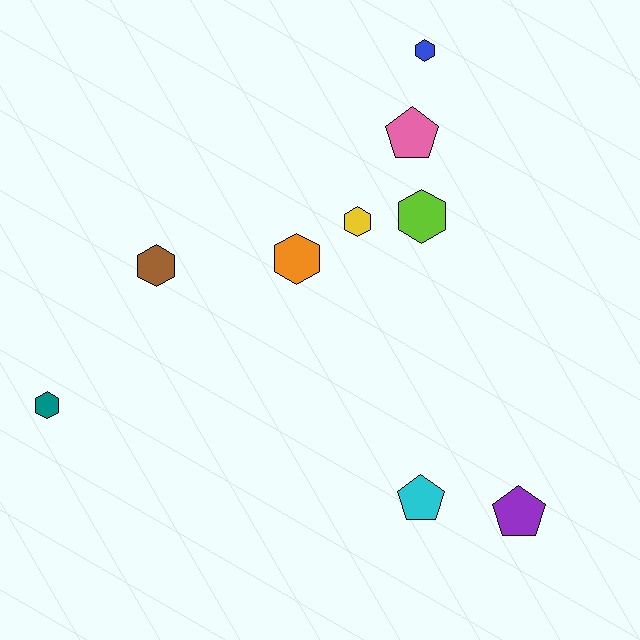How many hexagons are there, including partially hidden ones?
There are 6 hexagons.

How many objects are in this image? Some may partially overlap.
There are 9 objects.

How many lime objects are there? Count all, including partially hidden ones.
There is 1 lime object.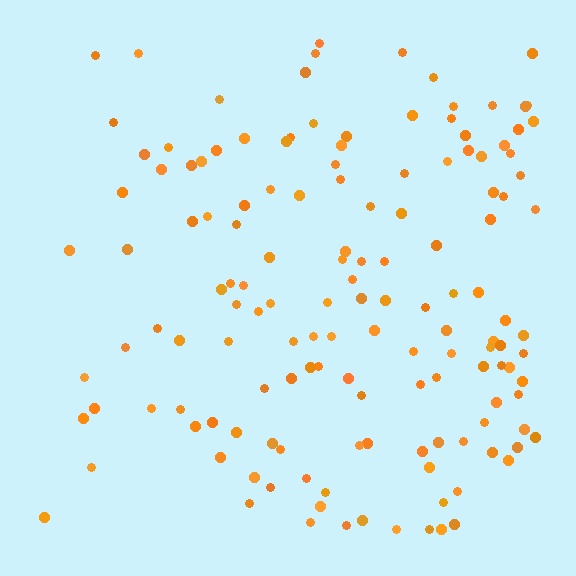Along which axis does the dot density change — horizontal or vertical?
Horizontal.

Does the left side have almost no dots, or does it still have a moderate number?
Still a moderate number, just noticeably fewer than the right.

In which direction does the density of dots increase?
From left to right, with the right side densest.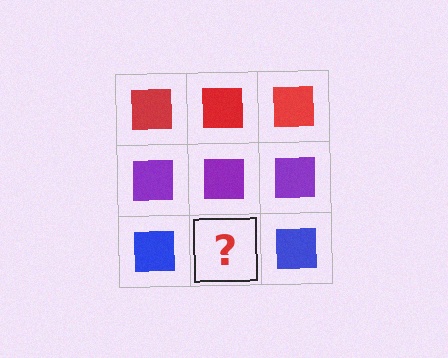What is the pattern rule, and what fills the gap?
The rule is that each row has a consistent color. The gap should be filled with a blue square.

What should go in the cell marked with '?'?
The missing cell should contain a blue square.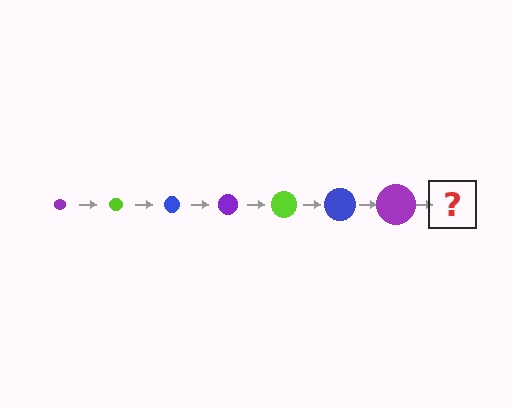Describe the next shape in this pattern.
It should be a lime circle, larger than the previous one.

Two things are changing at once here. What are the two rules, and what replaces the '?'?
The two rules are that the circle grows larger each step and the color cycles through purple, lime, and blue. The '?' should be a lime circle, larger than the previous one.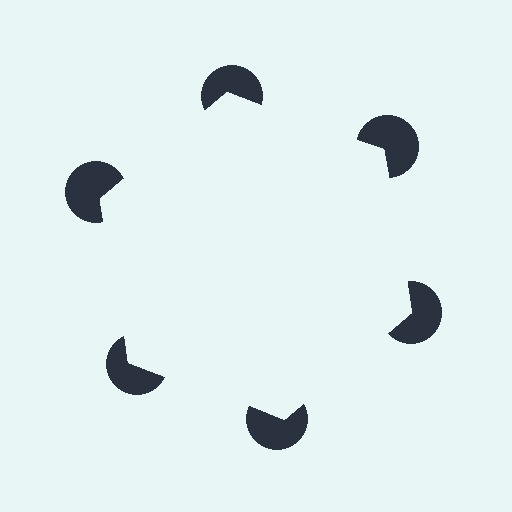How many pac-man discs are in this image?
There are 6 — one at each vertex of the illusory hexagon.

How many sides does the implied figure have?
6 sides.